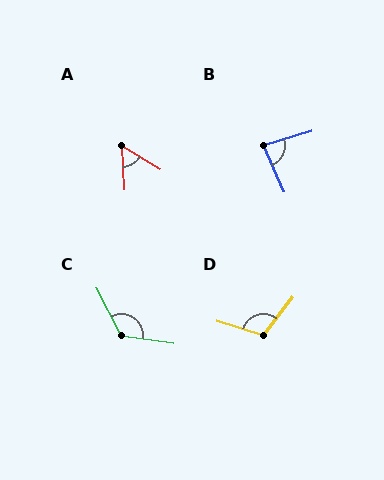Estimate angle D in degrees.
Approximately 110 degrees.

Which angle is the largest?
C, at approximately 125 degrees.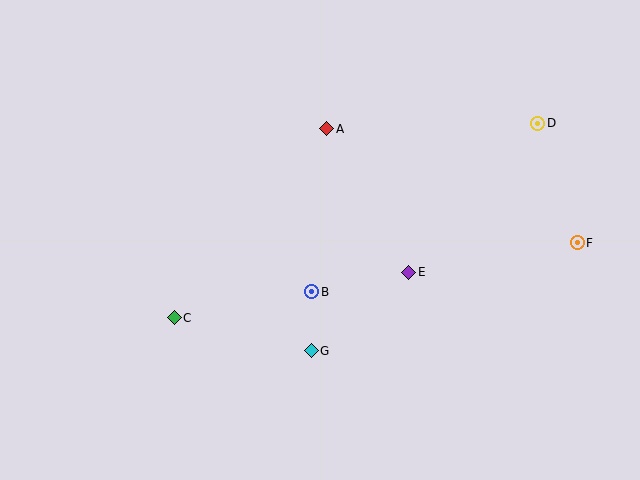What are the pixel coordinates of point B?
Point B is at (312, 292).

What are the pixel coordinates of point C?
Point C is at (174, 318).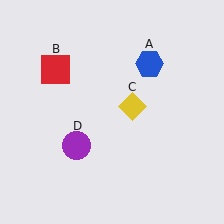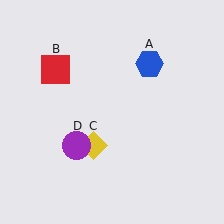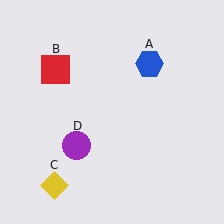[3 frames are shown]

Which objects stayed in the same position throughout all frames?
Blue hexagon (object A) and red square (object B) and purple circle (object D) remained stationary.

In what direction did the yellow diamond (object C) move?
The yellow diamond (object C) moved down and to the left.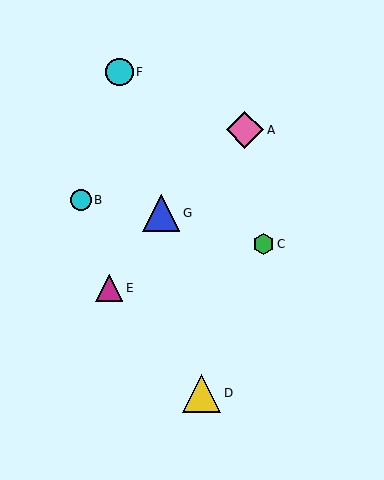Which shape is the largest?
The yellow triangle (labeled D) is the largest.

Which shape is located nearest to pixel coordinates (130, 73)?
The cyan circle (labeled F) at (119, 72) is nearest to that location.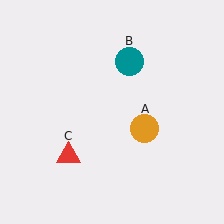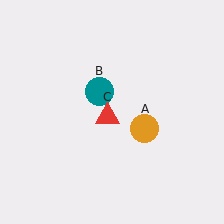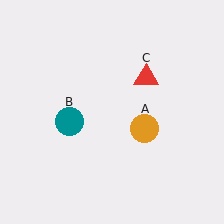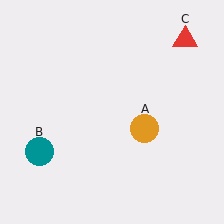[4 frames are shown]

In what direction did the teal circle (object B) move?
The teal circle (object B) moved down and to the left.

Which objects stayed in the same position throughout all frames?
Orange circle (object A) remained stationary.